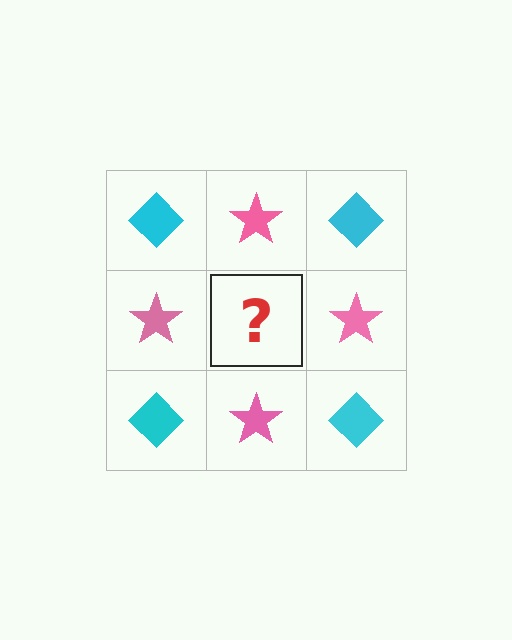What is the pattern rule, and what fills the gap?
The rule is that it alternates cyan diamond and pink star in a checkerboard pattern. The gap should be filled with a cyan diamond.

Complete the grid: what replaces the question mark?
The question mark should be replaced with a cyan diamond.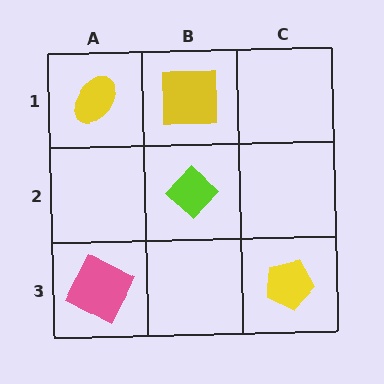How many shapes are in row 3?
2 shapes.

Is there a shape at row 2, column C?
No, that cell is empty.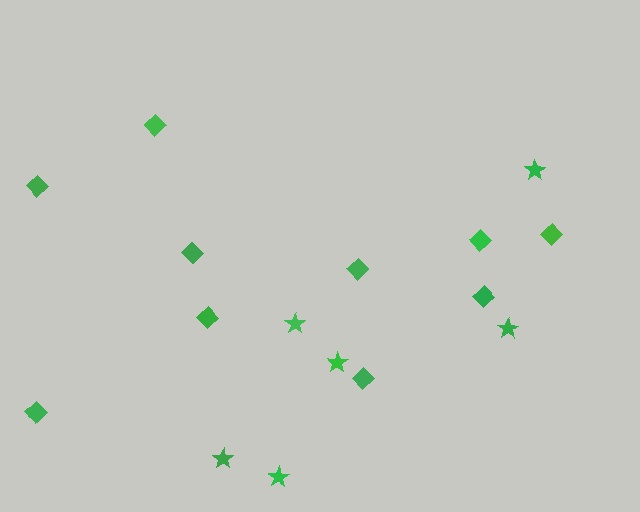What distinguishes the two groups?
There are 2 groups: one group of stars (6) and one group of diamonds (10).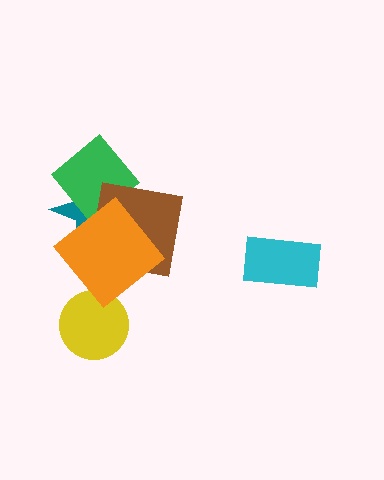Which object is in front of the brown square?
The orange diamond is in front of the brown square.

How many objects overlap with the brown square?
3 objects overlap with the brown square.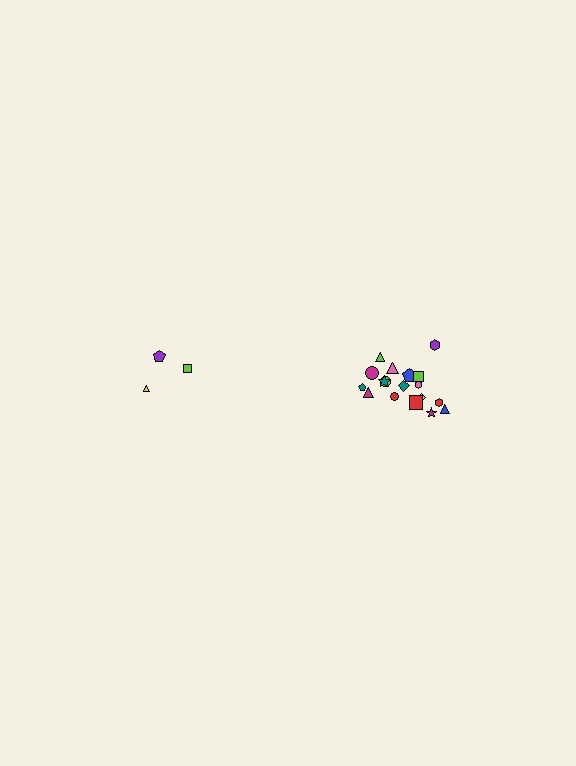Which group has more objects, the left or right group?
The right group.